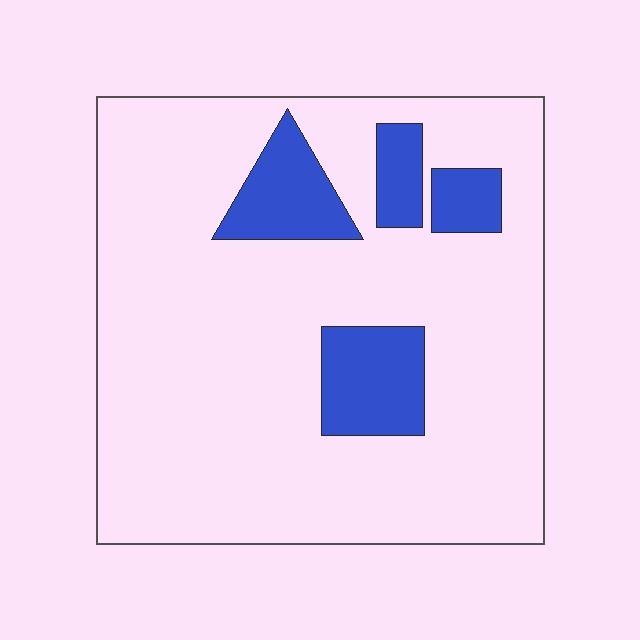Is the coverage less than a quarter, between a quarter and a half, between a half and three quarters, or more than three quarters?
Less than a quarter.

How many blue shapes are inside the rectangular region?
4.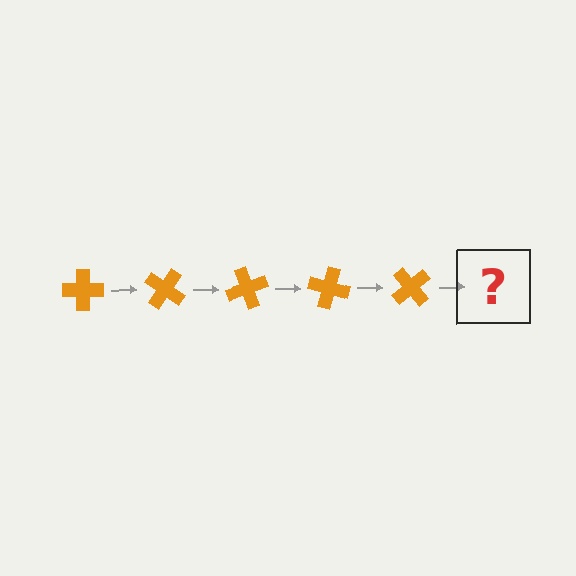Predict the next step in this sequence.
The next step is an orange cross rotated 175 degrees.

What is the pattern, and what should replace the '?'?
The pattern is that the cross rotates 35 degrees each step. The '?' should be an orange cross rotated 175 degrees.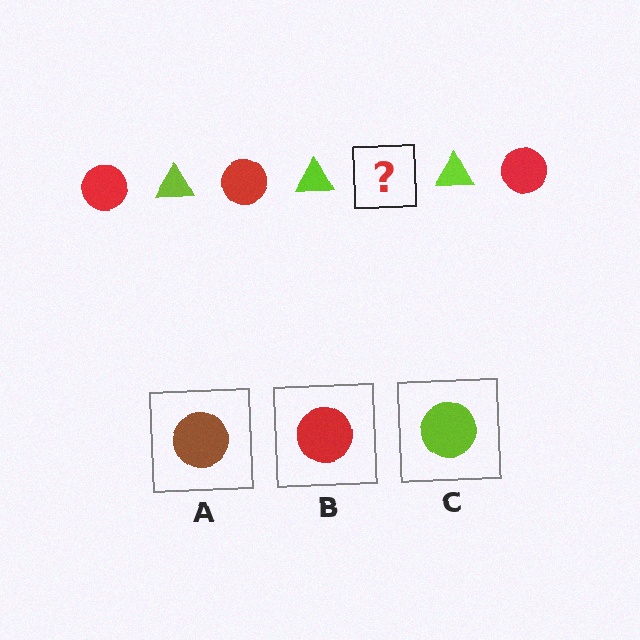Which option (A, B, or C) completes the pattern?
B.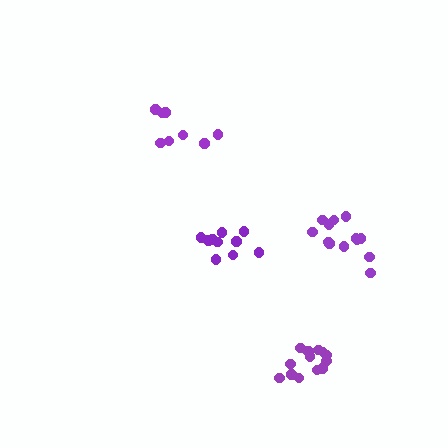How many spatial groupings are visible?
There are 4 spatial groupings.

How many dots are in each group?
Group 1: 10 dots, Group 2: 13 dots, Group 3: 8 dots, Group 4: 13 dots (44 total).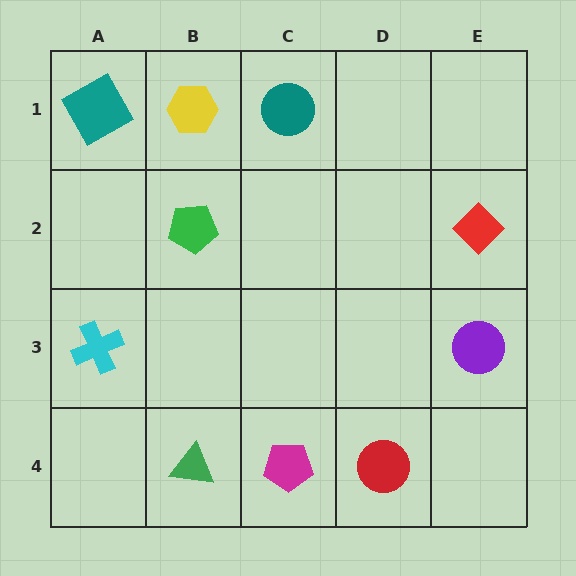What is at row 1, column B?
A yellow hexagon.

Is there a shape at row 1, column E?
No, that cell is empty.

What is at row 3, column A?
A cyan cross.